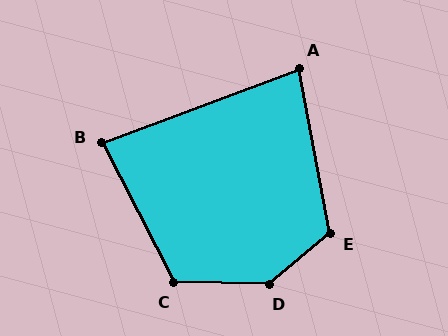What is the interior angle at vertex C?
Approximately 118 degrees (obtuse).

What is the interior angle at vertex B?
Approximately 83 degrees (acute).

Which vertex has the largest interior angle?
D, at approximately 139 degrees.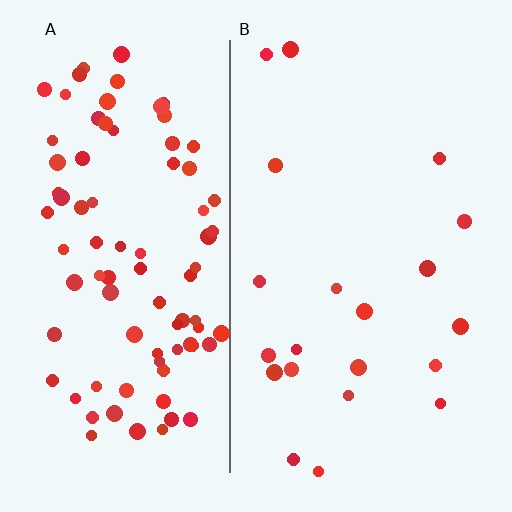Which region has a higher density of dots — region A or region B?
A (the left).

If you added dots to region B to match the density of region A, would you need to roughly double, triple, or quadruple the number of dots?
Approximately quadruple.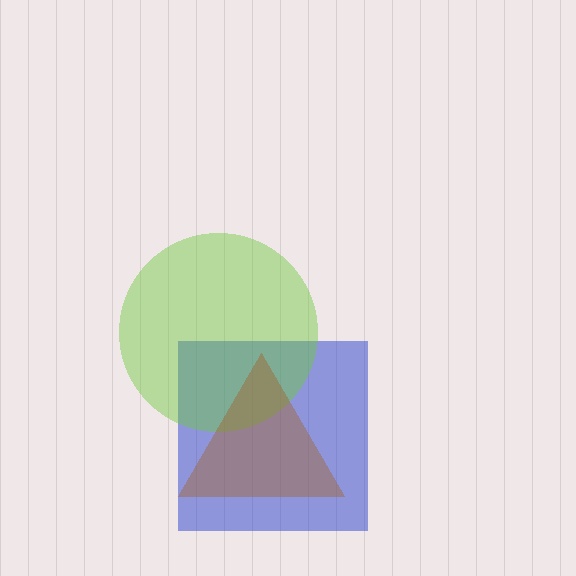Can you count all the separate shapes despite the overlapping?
Yes, there are 3 separate shapes.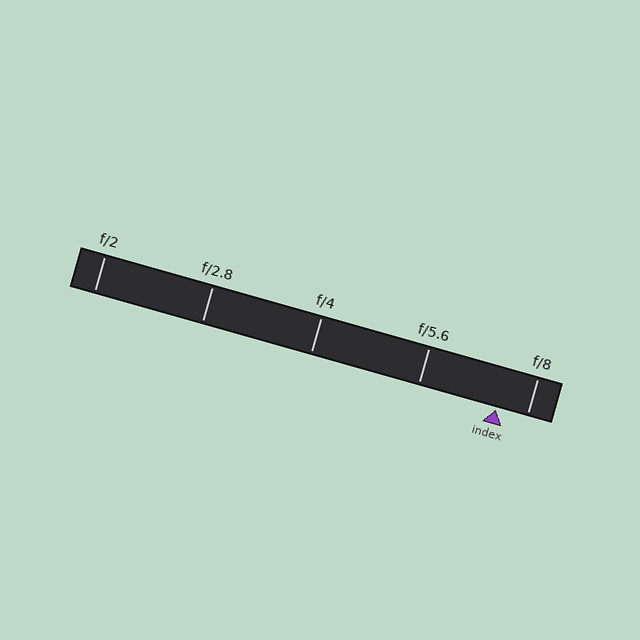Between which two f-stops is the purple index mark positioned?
The index mark is between f/5.6 and f/8.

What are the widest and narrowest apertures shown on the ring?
The widest aperture shown is f/2 and the narrowest is f/8.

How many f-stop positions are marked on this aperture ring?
There are 5 f-stop positions marked.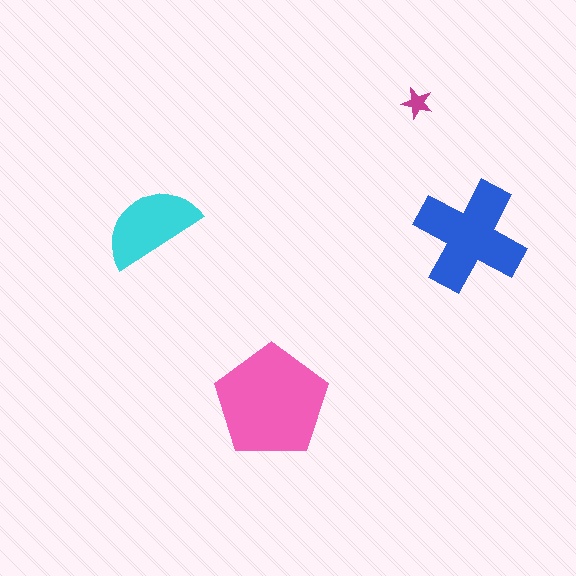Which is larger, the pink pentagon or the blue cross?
The pink pentagon.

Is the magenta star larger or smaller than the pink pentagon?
Smaller.